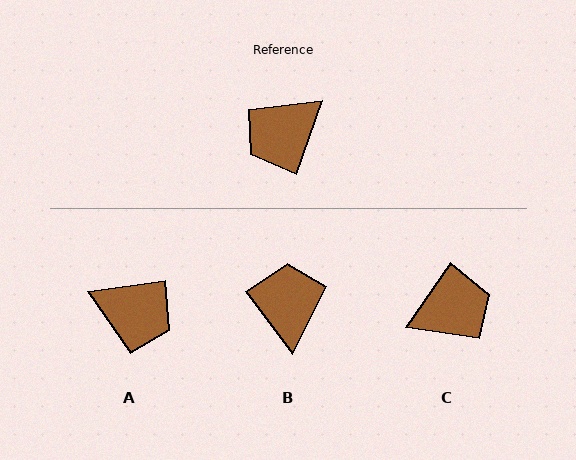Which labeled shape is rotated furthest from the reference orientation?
C, about 165 degrees away.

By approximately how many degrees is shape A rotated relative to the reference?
Approximately 118 degrees counter-clockwise.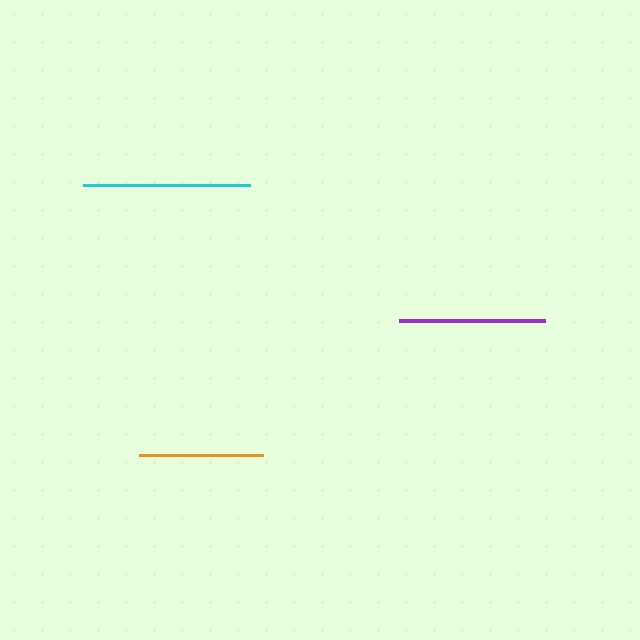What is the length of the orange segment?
The orange segment is approximately 124 pixels long.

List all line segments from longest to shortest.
From longest to shortest: cyan, purple, orange.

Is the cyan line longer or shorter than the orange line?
The cyan line is longer than the orange line.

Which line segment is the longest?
The cyan line is the longest at approximately 166 pixels.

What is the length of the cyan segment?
The cyan segment is approximately 166 pixels long.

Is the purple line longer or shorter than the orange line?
The purple line is longer than the orange line.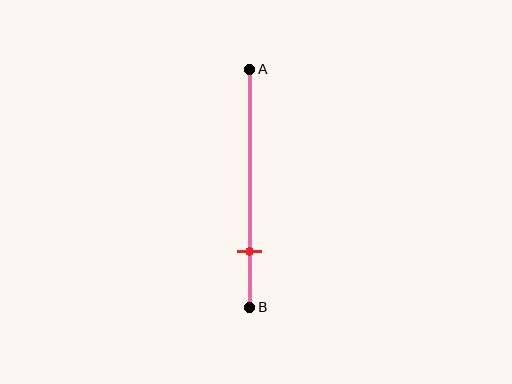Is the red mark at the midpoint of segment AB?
No, the mark is at about 75% from A, not at the 50% midpoint.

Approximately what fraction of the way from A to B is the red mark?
The red mark is approximately 75% of the way from A to B.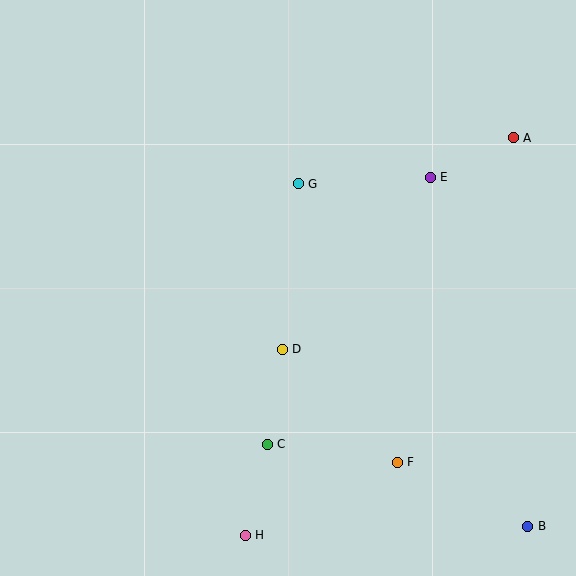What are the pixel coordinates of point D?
Point D is at (282, 349).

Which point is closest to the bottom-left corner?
Point H is closest to the bottom-left corner.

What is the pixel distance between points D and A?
The distance between D and A is 313 pixels.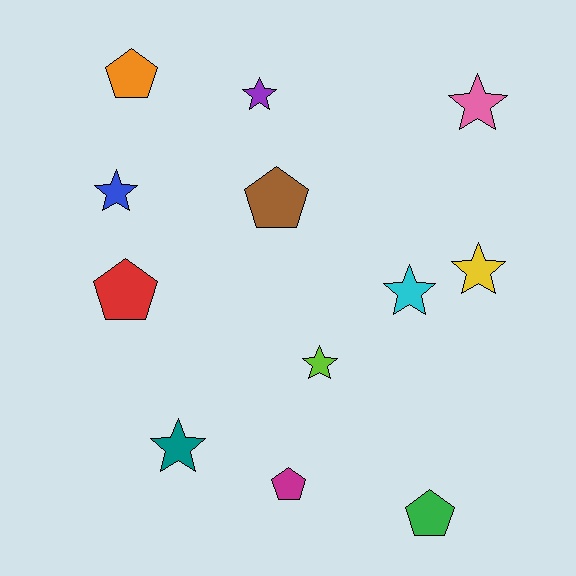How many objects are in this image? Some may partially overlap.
There are 12 objects.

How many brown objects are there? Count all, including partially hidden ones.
There is 1 brown object.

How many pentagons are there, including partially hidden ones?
There are 5 pentagons.